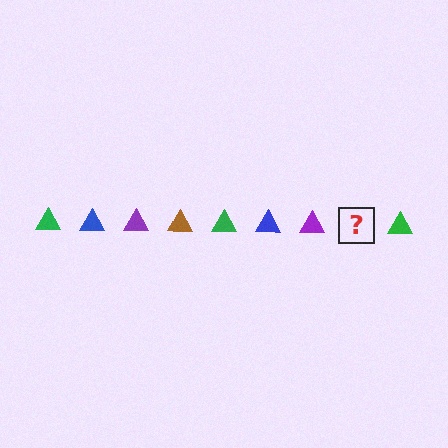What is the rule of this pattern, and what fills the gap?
The rule is that the pattern cycles through green, blue, purple, brown triangles. The gap should be filled with a brown triangle.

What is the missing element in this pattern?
The missing element is a brown triangle.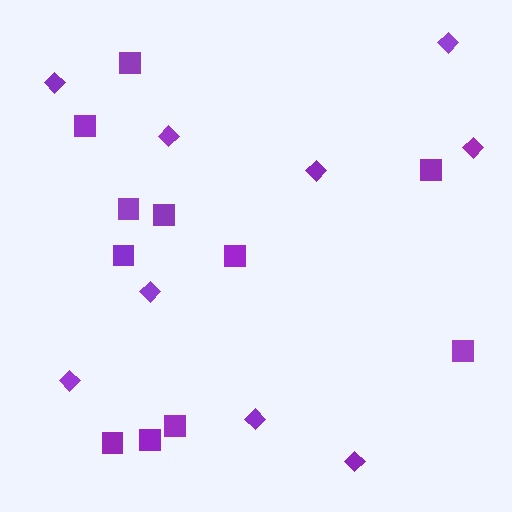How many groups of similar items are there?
There are 2 groups: one group of squares (11) and one group of diamonds (9).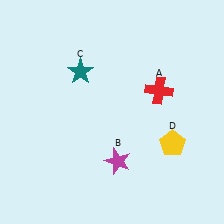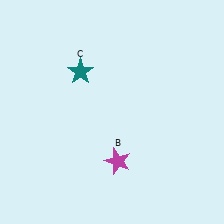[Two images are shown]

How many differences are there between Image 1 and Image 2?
There are 2 differences between the two images.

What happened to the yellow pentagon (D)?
The yellow pentagon (D) was removed in Image 2. It was in the bottom-right area of Image 1.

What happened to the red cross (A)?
The red cross (A) was removed in Image 2. It was in the top-right area of Image 1.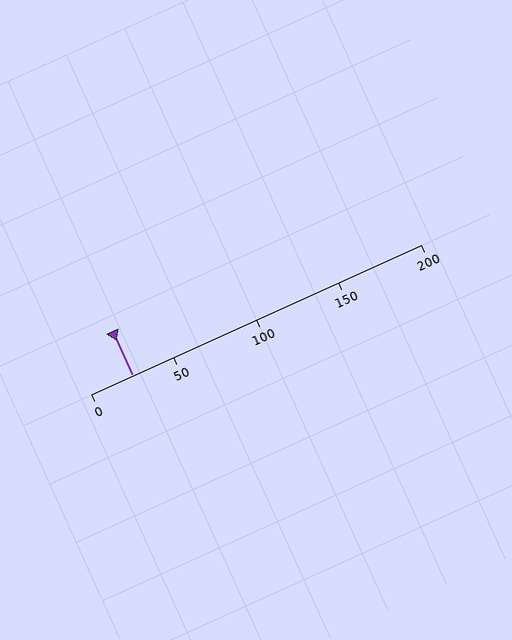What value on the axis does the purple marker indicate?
The marker indicates approximately 25.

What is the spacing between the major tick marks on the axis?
The major ticks are spaced 50 apart.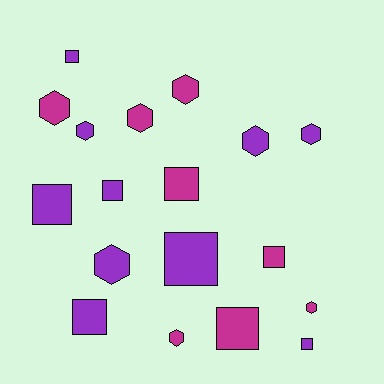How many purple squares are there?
There are 6 purple squares.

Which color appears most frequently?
Purple, with 10 objects.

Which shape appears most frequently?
Hexagon, with 9 objects.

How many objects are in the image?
There are 18 objects.